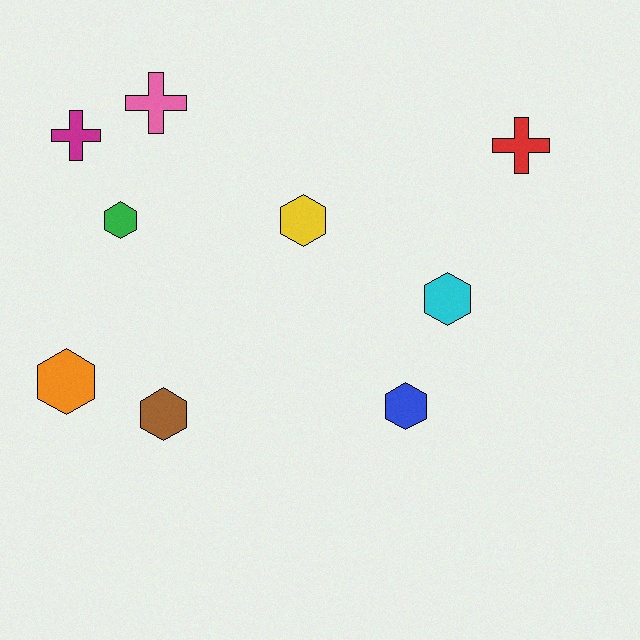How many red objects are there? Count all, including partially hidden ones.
There is 1 red object.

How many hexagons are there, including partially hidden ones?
There are 6 hexagons.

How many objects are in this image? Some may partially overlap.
There are 9 objects.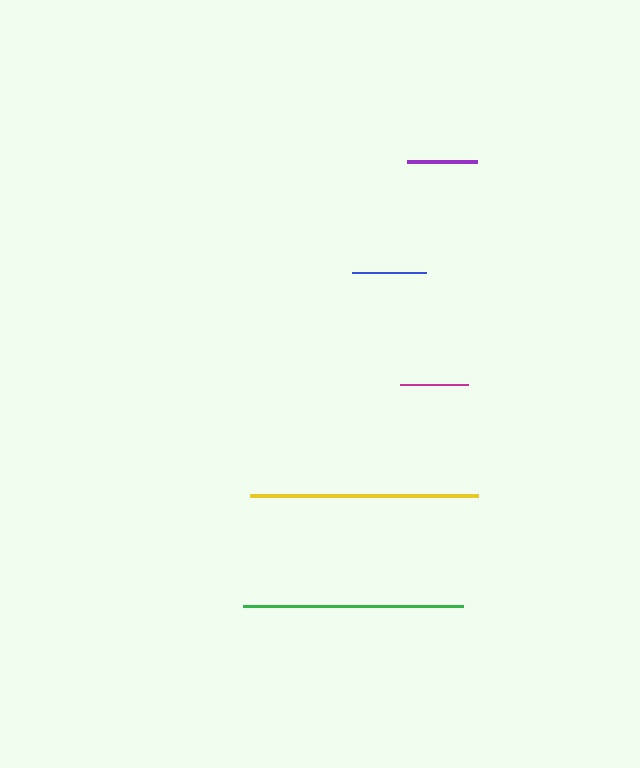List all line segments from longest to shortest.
From longest to shortest: yellow, green, blue, purple, magenta.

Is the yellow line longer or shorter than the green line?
The yellow line is longer than the green line.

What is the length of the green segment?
The green segment is approximately 220 pixels long.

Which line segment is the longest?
The yellow line is the longest at approximately 228 pixels.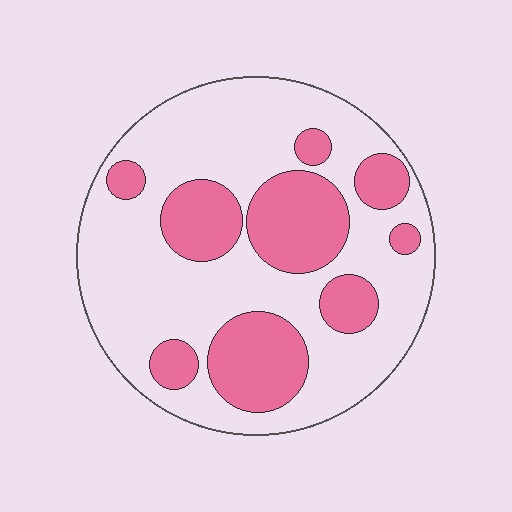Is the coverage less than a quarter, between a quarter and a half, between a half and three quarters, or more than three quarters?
Between a quarter and a half.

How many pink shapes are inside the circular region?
9.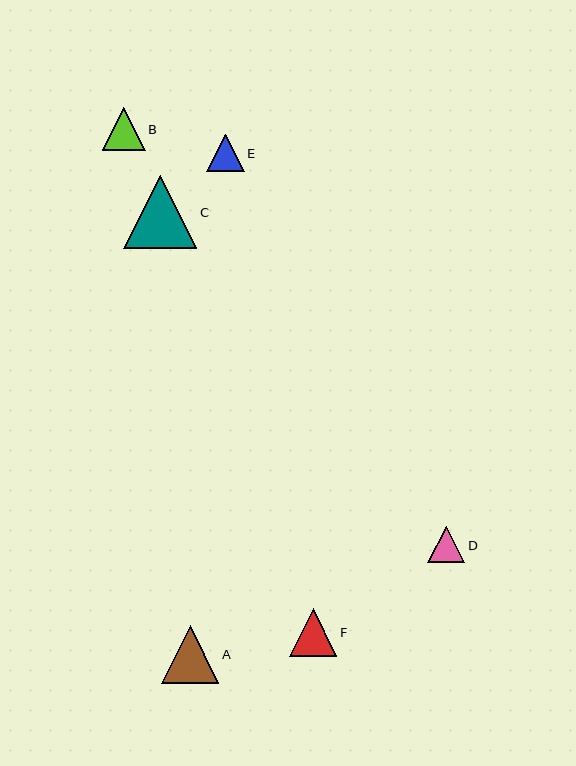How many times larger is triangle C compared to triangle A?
Triangle C is approximately 1.3 times the size of triangle A.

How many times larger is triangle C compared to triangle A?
Triangle C is approximately 1.3 times the size of triangle A.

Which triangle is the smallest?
Triangle D is the smallest with a size of approximately 37 pixels.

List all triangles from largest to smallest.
From largest to smallest: C, A, F, B, E, D.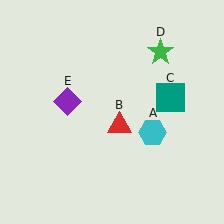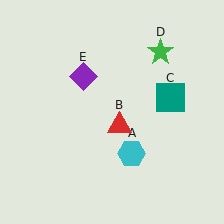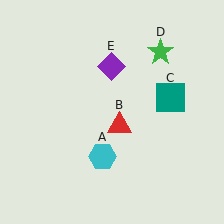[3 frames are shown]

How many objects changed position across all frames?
2 objects changed position: cyan hexagon (object A), purple diamond (object E).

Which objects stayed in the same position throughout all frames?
Red triangle (object B) and teal square (object C) and green star (object D) remained stationary.